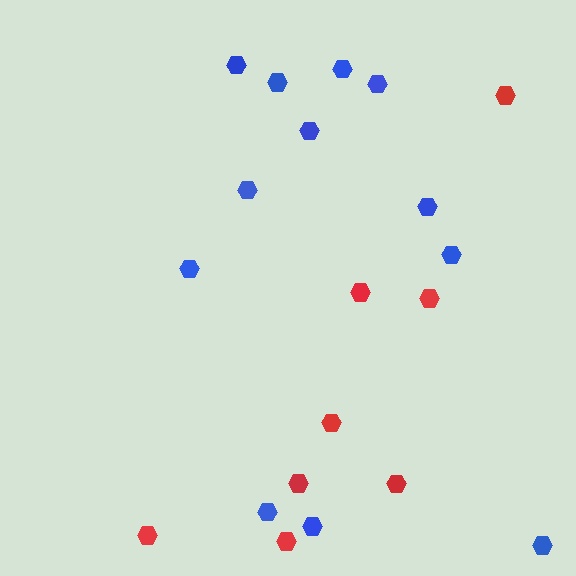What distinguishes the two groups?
There are 2 groups: one group of red hexagons (8) and one group of blue hexagons (12).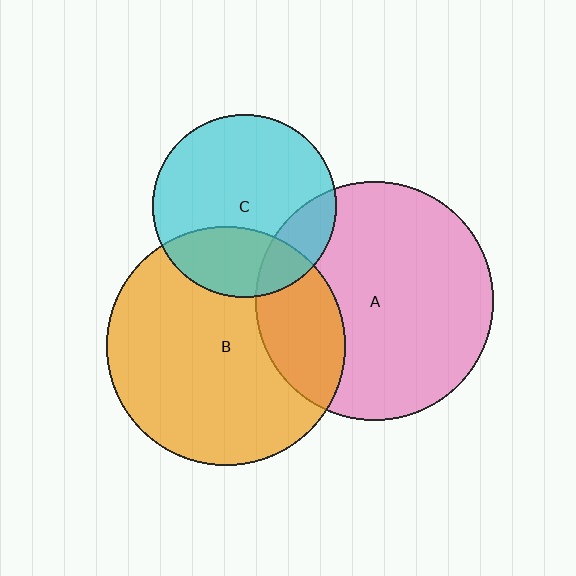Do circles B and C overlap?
Yes.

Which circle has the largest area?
Circle B (orange).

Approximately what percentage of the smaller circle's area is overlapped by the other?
Approximately 30%.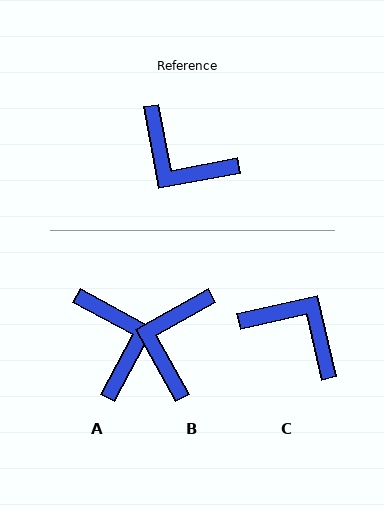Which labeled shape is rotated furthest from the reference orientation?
C, about 178 degrees away.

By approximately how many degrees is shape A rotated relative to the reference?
Approximately 141 degrees counter-clockwise.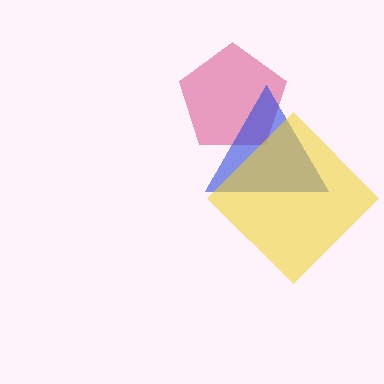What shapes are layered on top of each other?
The layered shapes are: a pink pentagon, a blue triangle, a yellow diamond.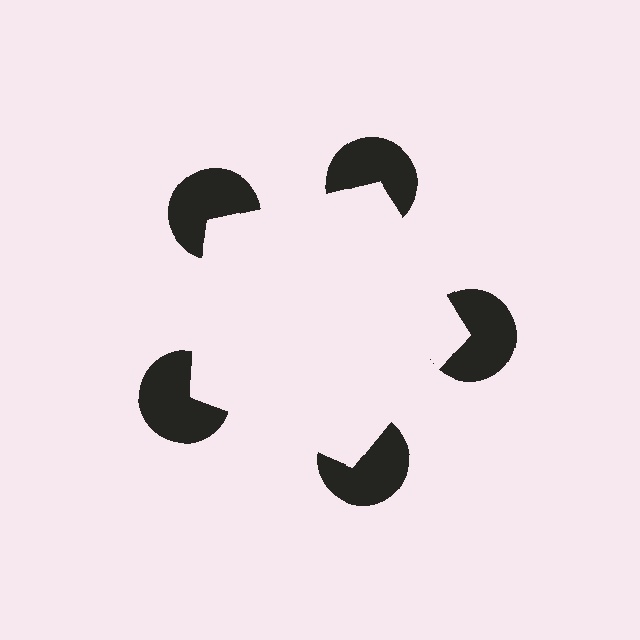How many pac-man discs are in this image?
There are 5 — one at each vertex of the illusory pentagon.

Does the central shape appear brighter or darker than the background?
It typically appears slightly brighter than the background, even though no actual brightness change is drawn.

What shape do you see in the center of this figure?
An illusory pentagon — its edges are inferred from the aligned wedge cuts in the pac-man discs, not physically drawn.